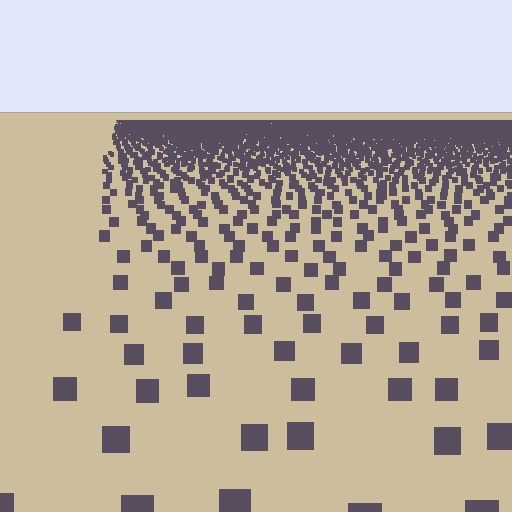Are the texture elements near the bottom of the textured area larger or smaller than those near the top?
Larger. Near the bottom, elements are closer to the viewer and appear at a bigger on-screen size.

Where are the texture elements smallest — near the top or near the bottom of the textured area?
Near the top.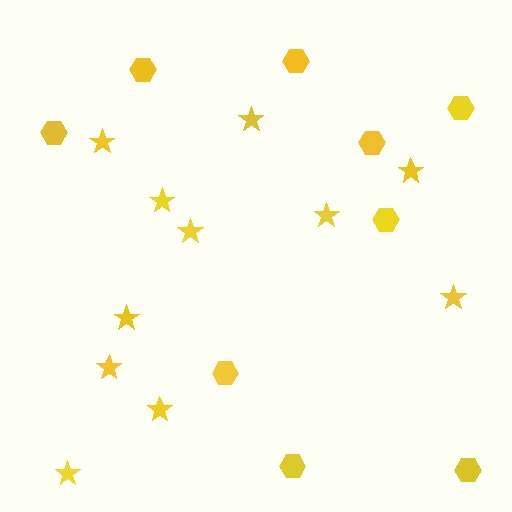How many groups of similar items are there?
There are 2 groups: one group of stars (11) and one group of hexagons (9).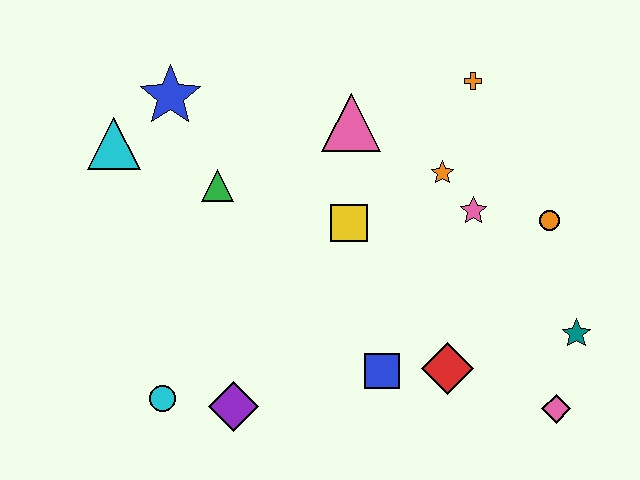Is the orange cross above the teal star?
Yes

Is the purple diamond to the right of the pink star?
No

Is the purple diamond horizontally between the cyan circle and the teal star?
Yes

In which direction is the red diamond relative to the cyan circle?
The red diamond is to the right of the cyan circle.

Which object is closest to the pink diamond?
The teal star is closest to the pink diamond.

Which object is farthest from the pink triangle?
The pink diamond is farthest from the pink triangle.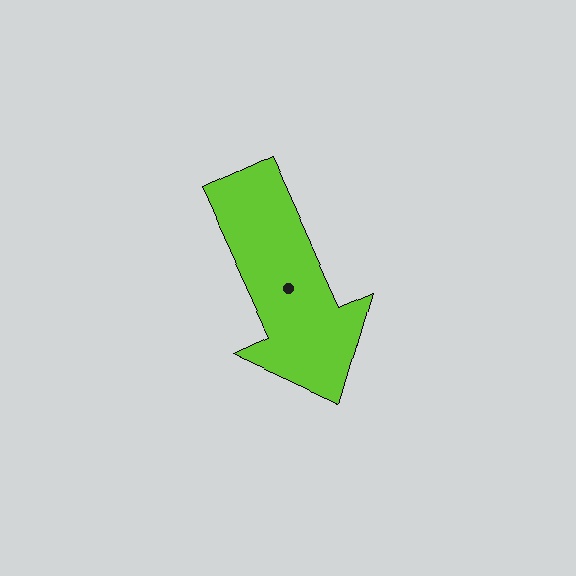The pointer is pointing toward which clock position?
Roughly 5 o'clock.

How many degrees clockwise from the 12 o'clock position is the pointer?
Approximately 156 degrees.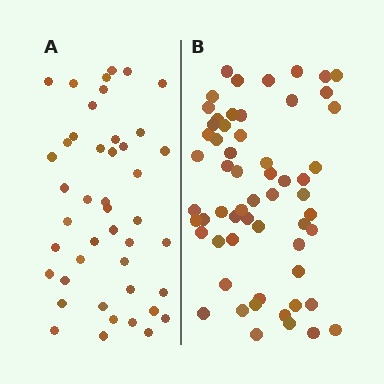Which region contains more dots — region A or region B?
Region B (the right region) has more dots.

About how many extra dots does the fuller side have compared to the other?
Region B has approximately 15 more dots than region A.